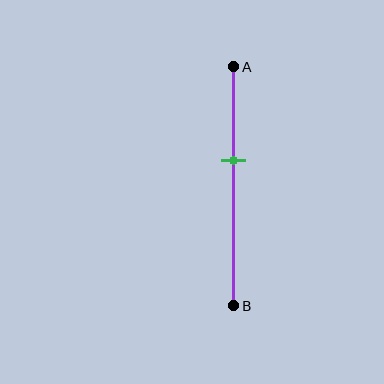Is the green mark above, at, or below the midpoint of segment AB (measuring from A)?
The green mark is above the midpoint of segment AB.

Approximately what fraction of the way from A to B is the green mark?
The green mark is approximately 40% of the way from A to B.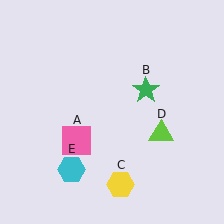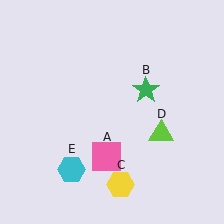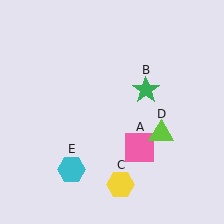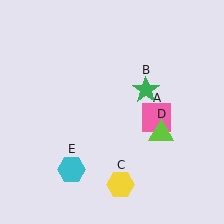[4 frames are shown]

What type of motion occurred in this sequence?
The pink square (object A) rotated counterclockwise around the center of the scene.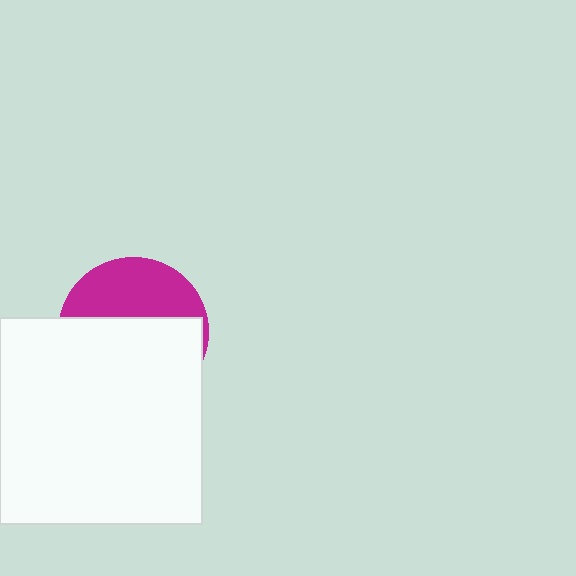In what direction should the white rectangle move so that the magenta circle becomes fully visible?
The white rectangle should move down. That is the shortest direction to clear the overlap and leave the magenta circle fully visible.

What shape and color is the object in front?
The object in front is a white rectangle.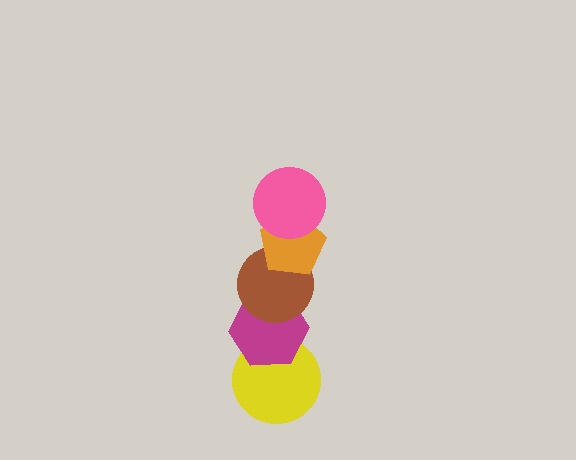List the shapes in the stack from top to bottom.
From top to bottom: the pink circle, the orange pentagon, the brown circle, the magenta hexagon, the yellow circle.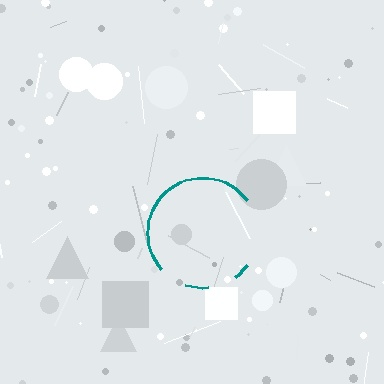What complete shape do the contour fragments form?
The contour fragments form a circle.